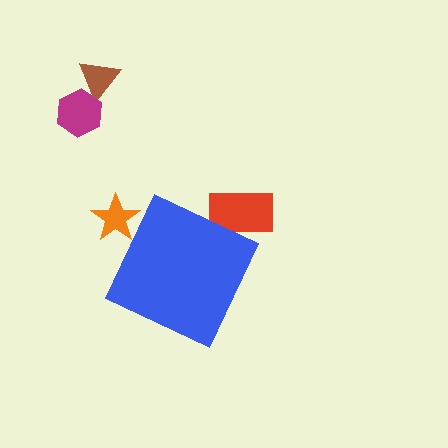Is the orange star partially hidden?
Yes, the orange star is partially hidden behind the blue diamond.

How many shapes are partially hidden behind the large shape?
2 shapes are partially hidden.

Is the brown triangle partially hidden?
No, the brown triangle is fully visible.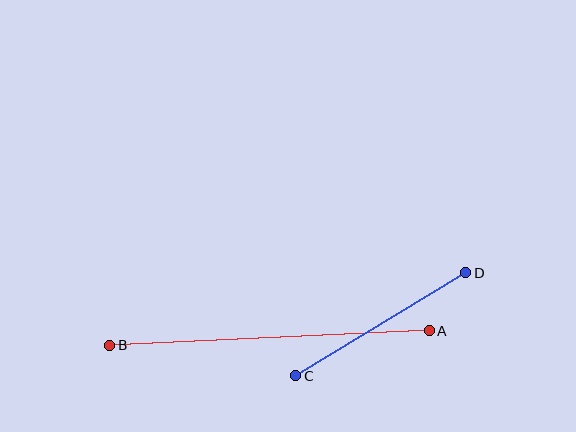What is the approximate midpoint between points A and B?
The midpoint is at approximately (269, 338) pixels.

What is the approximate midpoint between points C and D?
The midpoint is at approximately (381, 324) pixels.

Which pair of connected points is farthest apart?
Points A and B are farthest apart.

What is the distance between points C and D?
The distance is approximately 199 pixels.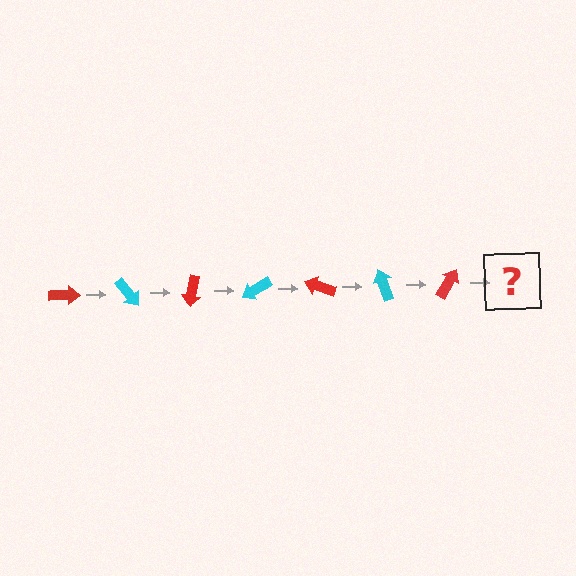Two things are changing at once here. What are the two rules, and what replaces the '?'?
The two rules are that it rotates 50 degrees each step and the color cycles through red and cyan. The '?' should be a cyan arrow, rotated 350 degrees from the start.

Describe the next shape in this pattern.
It should be a cyan arrow, rotated 350 degrees from the start.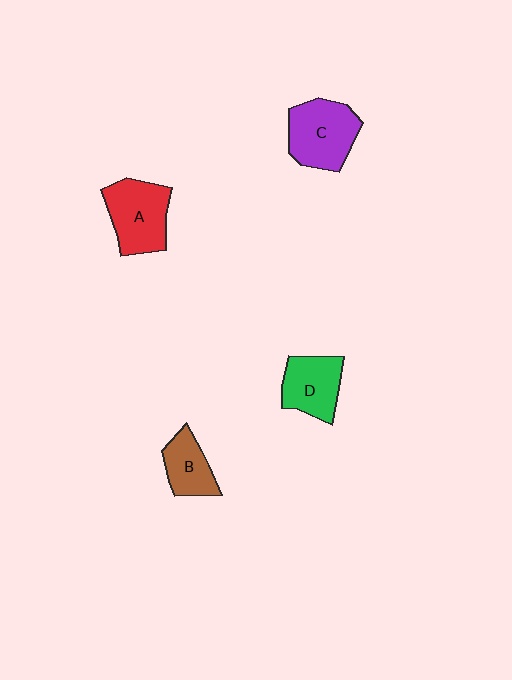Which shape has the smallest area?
Shape B (brown).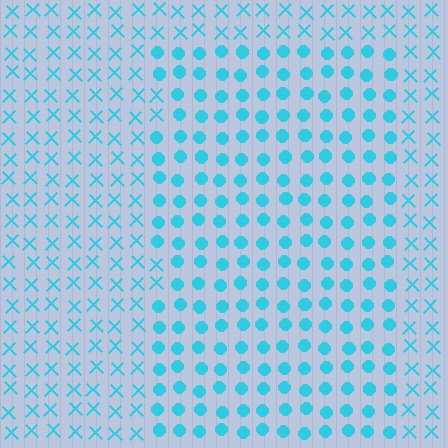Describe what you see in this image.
The image is filled with small cyan elements arranged in a uniform grid. A rectangle-shaped region contains circles, while the surrounding area contains X marks. The boundary is defined purely by the change in element shape.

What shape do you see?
I see a rectangle.